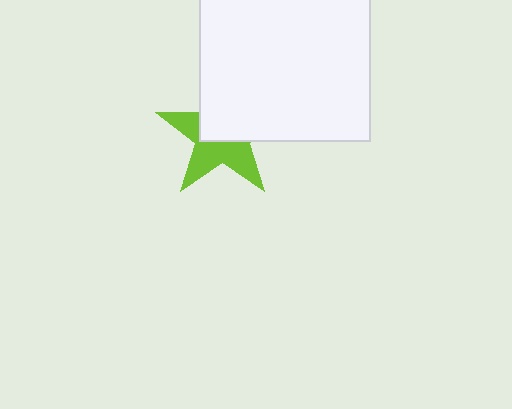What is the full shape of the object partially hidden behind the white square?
The partially hidden object is a lime star.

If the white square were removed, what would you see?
You would see the complete lime star.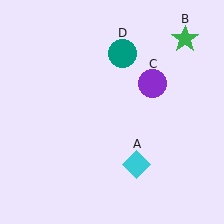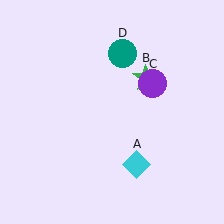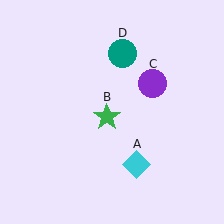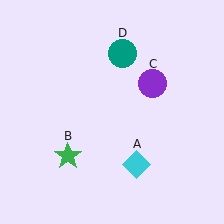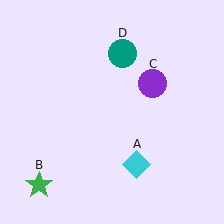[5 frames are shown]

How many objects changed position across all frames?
1 object changed position: green star (object B).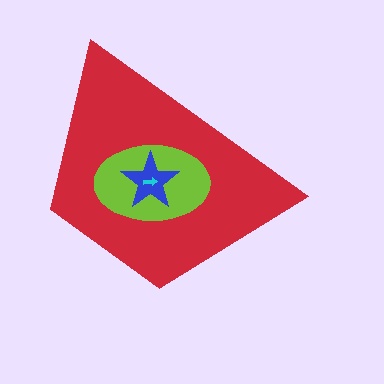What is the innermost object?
The cyan arrow.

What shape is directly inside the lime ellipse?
The blue star.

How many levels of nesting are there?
4.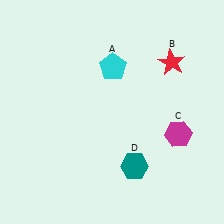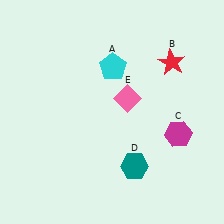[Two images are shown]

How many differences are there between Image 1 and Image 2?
There is 1 difference between the two images.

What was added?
A pink diamond (E) was added in Image 2.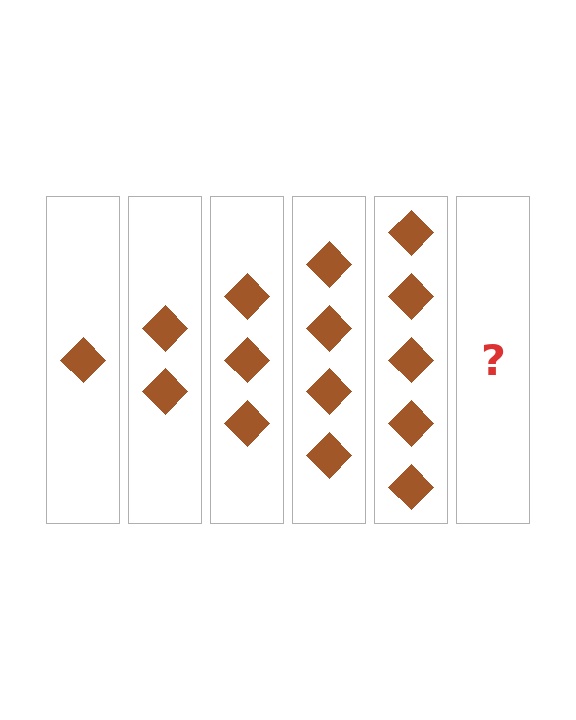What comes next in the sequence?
The next element should be 6 diamonds.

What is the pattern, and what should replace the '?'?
The pattern is that each step adds one more diamond. The '?' should be 6 diamonds.